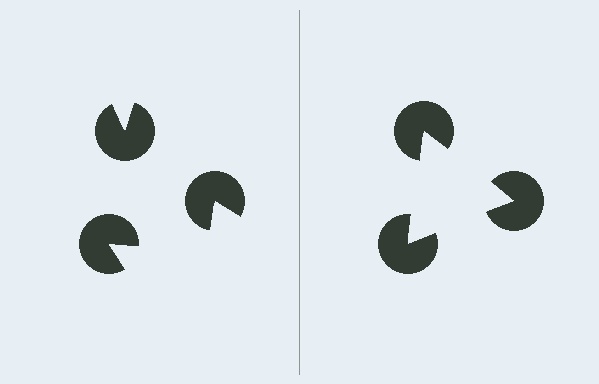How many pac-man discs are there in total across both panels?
6 — 3 on each side.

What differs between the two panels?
The pac-man discs are positioned identically on both sides; only the wedge orientations differ. On the right they align to a triangle; on the left they are misaligned.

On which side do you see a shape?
An illusory triangle appears on the right side. On the left side the wedge cuts are rotated, so no coherent shape forms.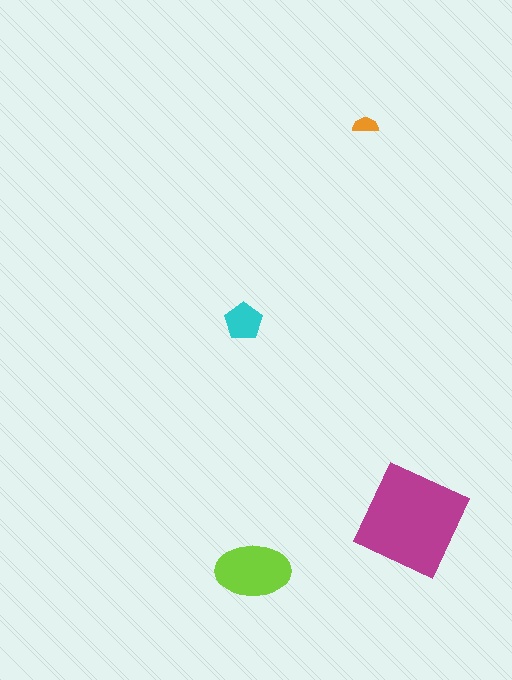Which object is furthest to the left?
The cyan pentagon is leftmost.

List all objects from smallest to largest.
The orange semicircle, the cyan pentagon, the lime ellipse, the magenta square.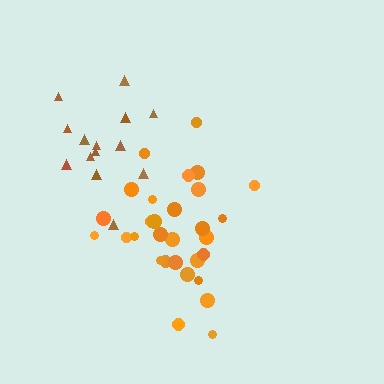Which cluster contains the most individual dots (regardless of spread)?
Orange (31).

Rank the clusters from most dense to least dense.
orange, brown.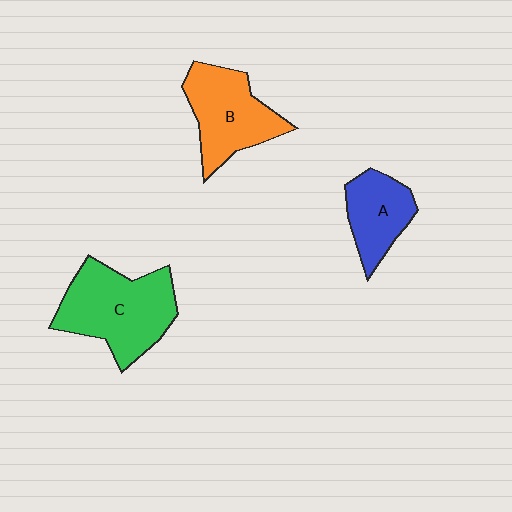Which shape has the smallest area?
Shape A (blue).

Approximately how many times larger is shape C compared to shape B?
Approximately 1.3 times.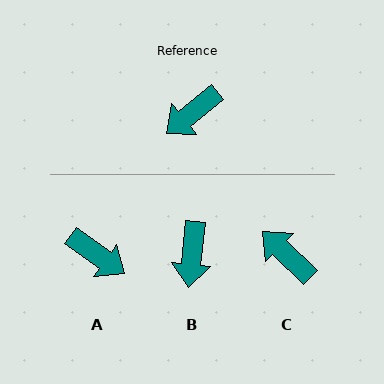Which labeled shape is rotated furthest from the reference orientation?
A, about 106 degrees away.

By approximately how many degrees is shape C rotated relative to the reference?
Approximately 83 degrees clockwise.